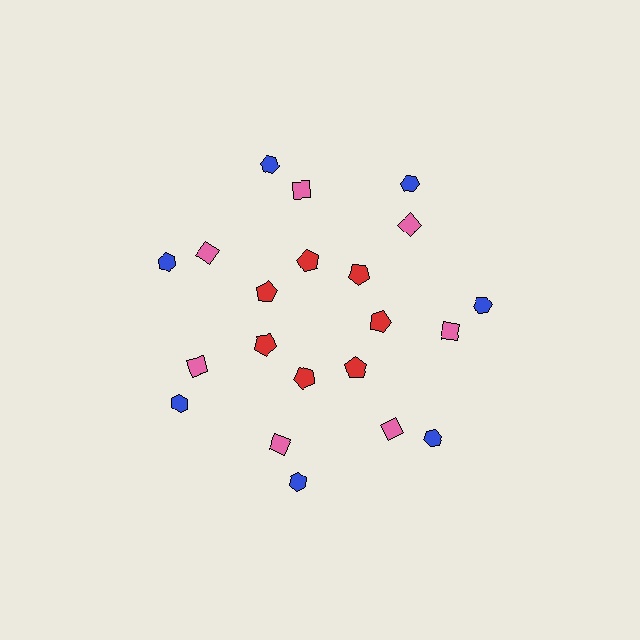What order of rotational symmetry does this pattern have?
This pattern has 7-fold rotational symmetry.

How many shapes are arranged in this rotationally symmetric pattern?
There are 21 shapes, arranged in 7 groups of 3.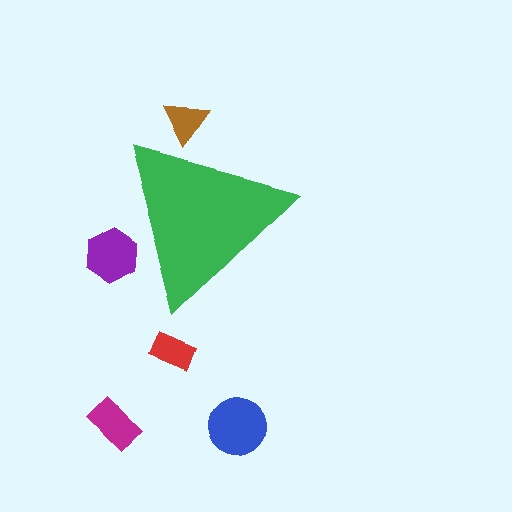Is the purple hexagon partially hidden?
Yes, the purple hexagon is partially hidden behind the green triangle.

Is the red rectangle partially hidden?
No, the red rectangle is fully visible.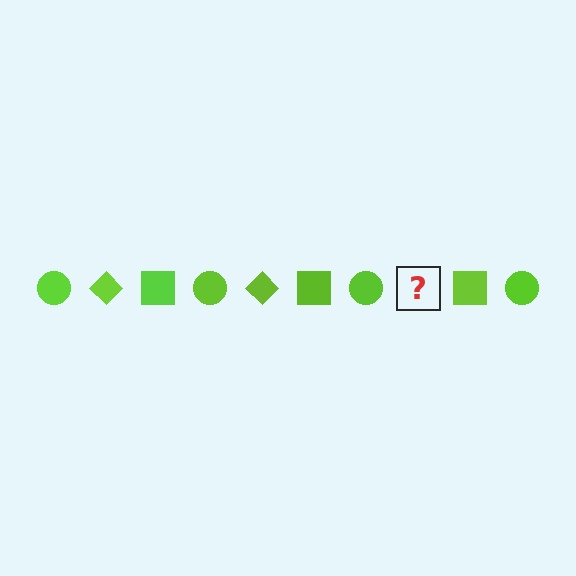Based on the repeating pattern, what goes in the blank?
The blank should be a lime diamond.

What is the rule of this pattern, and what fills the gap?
The rule is that the pattern cycles through circle, diamond, square shapes in lime. The gap should be filled with a lime diamond.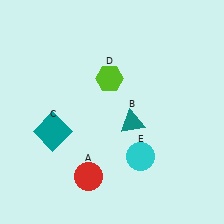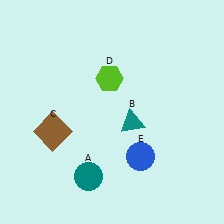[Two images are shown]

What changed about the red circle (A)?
In Image 1, A is red. In Image 2, it changed to teal.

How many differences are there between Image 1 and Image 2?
There are 3 differences between the two images.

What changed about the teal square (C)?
In Image 1, C is teal. In Image 2, it changed to brown.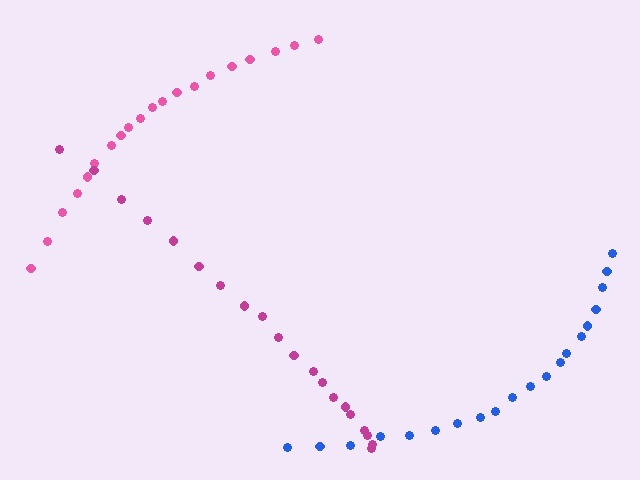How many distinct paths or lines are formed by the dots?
There are 3 distinct paths.